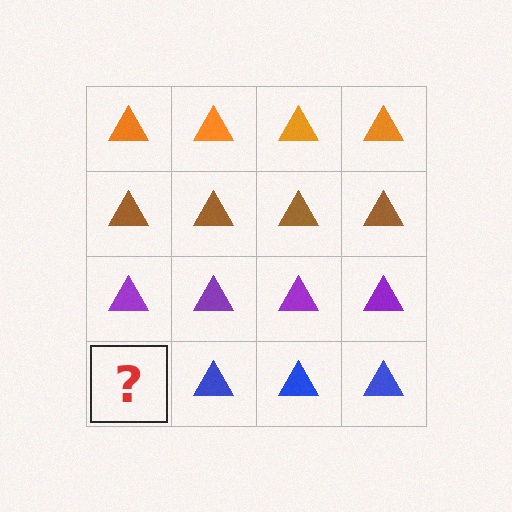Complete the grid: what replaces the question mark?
The question mark should be replaced with a blue triangle.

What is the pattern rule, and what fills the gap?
The rule is that each row has a consistent color. The gap should be filled with a blue triangle.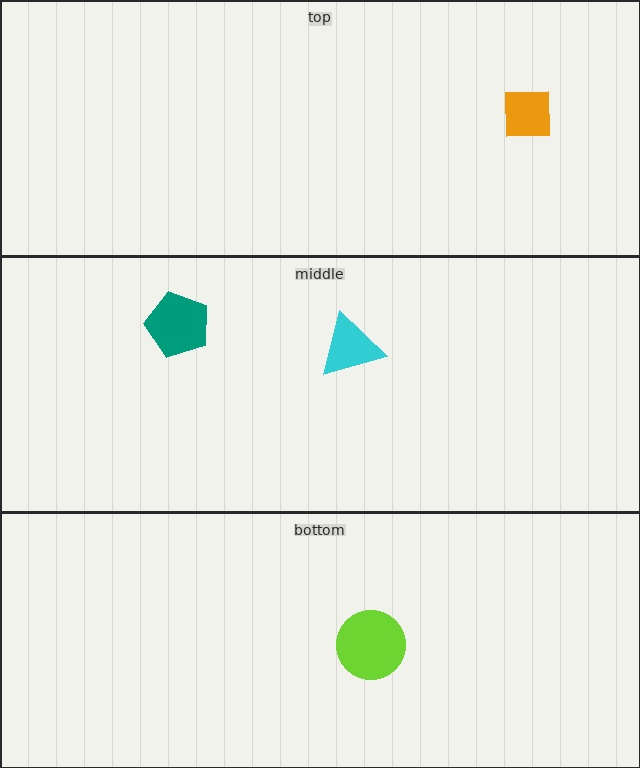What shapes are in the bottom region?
The lime circle.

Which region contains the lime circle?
The bottom region.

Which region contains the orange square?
The top region.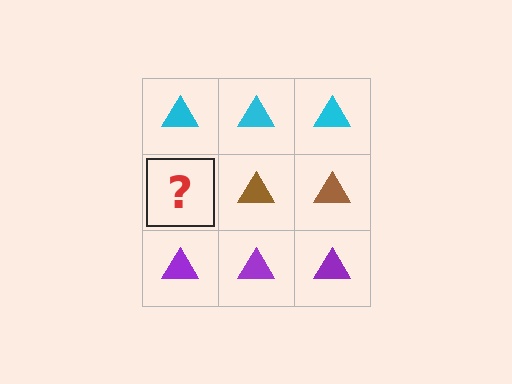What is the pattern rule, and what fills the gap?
The rule is that each row has a consistent color. The gap should be filled with a brown triangle.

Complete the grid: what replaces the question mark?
The question mark should be replaced with a brown triangle.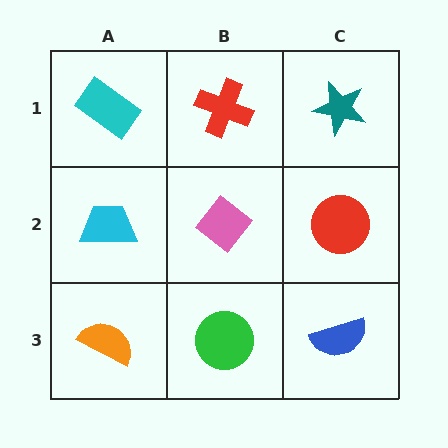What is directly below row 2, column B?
A green circle.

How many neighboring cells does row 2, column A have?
3.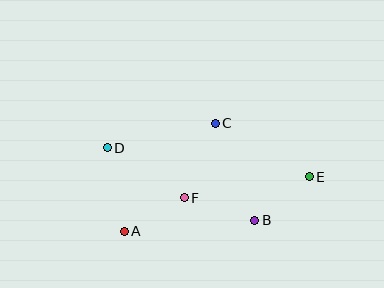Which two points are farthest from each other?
Points D and E are farthest from each other.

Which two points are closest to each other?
Points A and F are closest to each other.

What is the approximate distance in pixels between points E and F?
The distance between E and F is approximately 127 pixels.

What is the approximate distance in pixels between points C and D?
The distance between C and D is approximately 111 pixels.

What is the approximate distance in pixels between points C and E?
The distance between C and E is approximately 108 pixels.